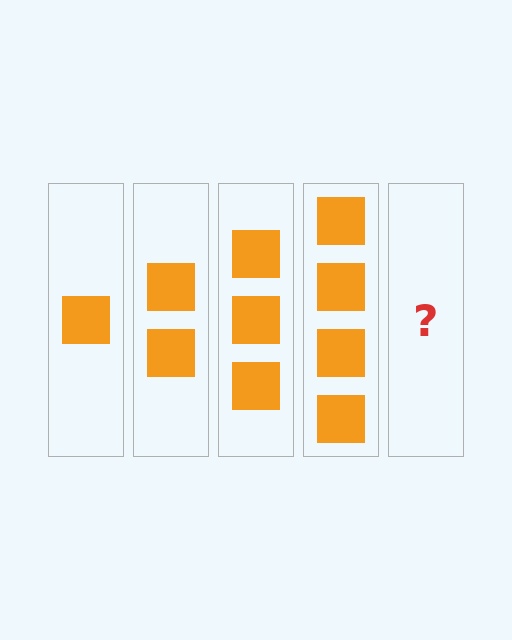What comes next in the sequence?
The next element should be 5 squares.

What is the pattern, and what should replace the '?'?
The pattern is that each step adds one more square. The '?' should be 5 squares.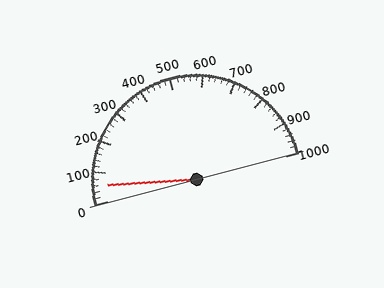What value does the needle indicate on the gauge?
The needle indicates approximately 60.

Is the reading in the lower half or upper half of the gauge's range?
The reading is in the lower half of the range (0 to 1000).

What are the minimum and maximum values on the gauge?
The gauge ranges from 0 to 1000.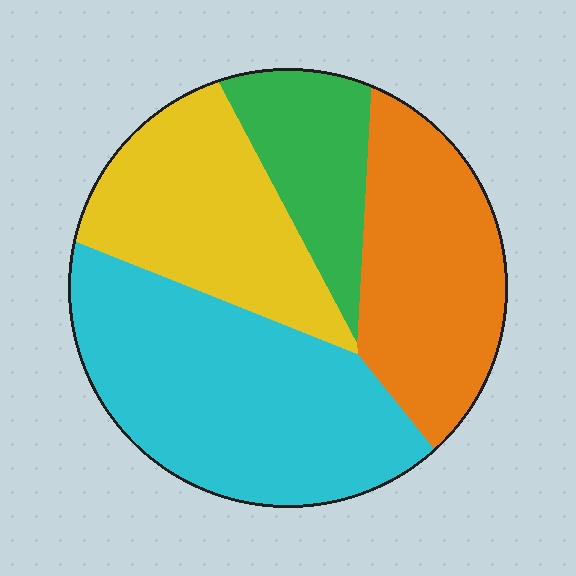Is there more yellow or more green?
Yellow.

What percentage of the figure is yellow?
Yellow takes up about one quarter (1/4) of the figure.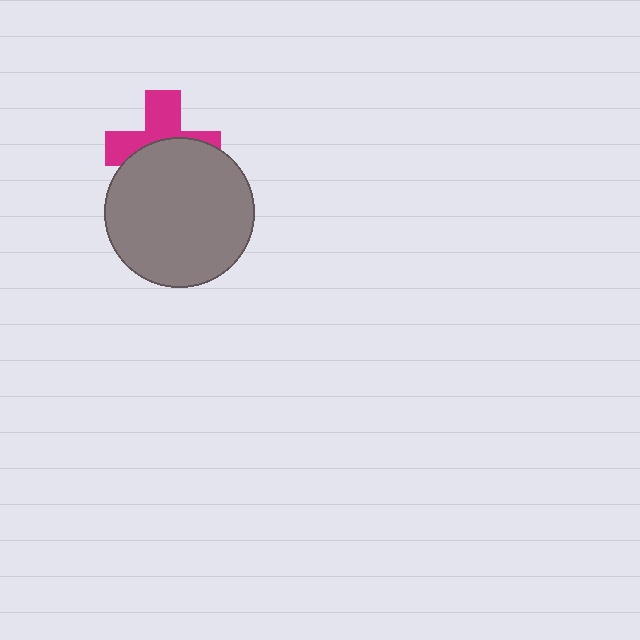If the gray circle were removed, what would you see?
You would see the complete magenta cross.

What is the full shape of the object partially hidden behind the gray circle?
The partially hidden object is a magenta cross.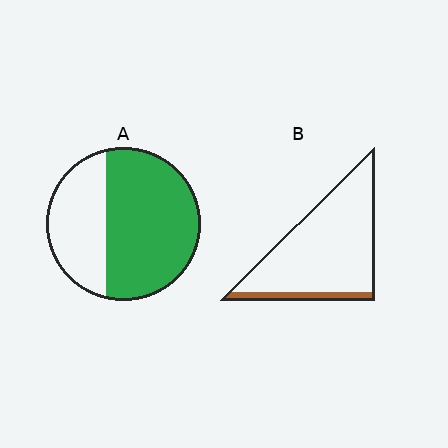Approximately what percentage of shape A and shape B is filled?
A is approximately 65% and B is approximately 10%.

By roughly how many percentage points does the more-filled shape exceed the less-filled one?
By roughly 55 percentage points (A over B).